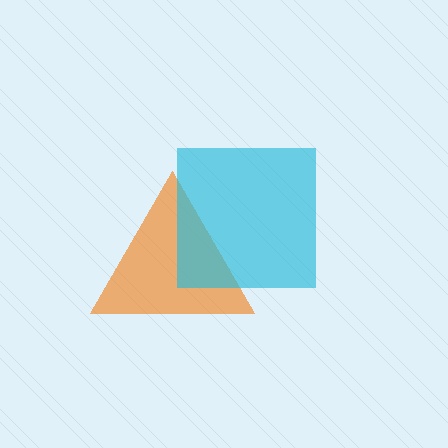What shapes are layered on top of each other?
The layered shapes are: an orange triangle, a cyan square.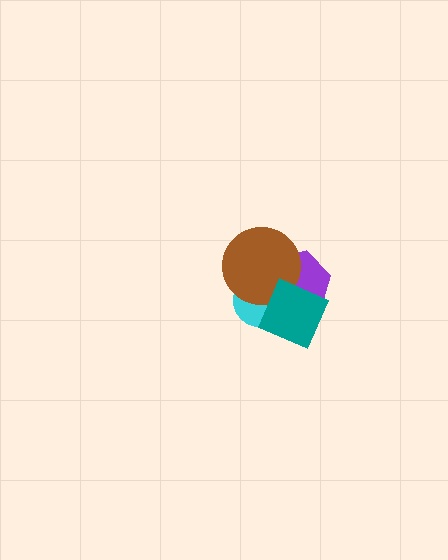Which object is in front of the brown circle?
The teal diamond is in front of the brown circle.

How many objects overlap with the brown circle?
3 objects overlap with the brown circle.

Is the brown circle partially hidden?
Yes, it is partially covered by another shape.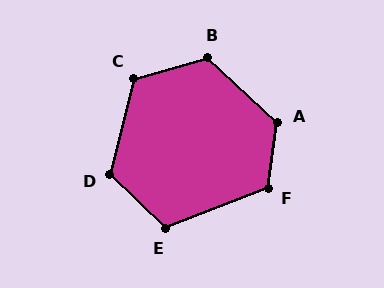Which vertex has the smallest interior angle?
E, at approximately 115 degrees.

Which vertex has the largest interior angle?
A, at approximately 125 degrees.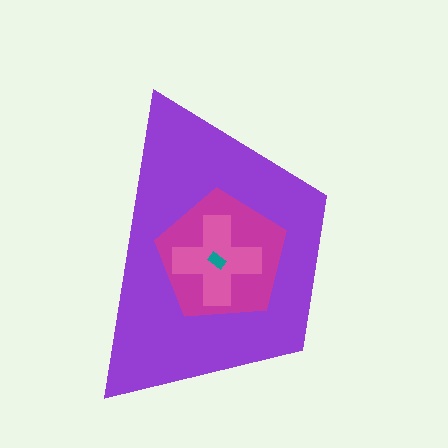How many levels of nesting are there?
4.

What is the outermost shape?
The purple trapezoid.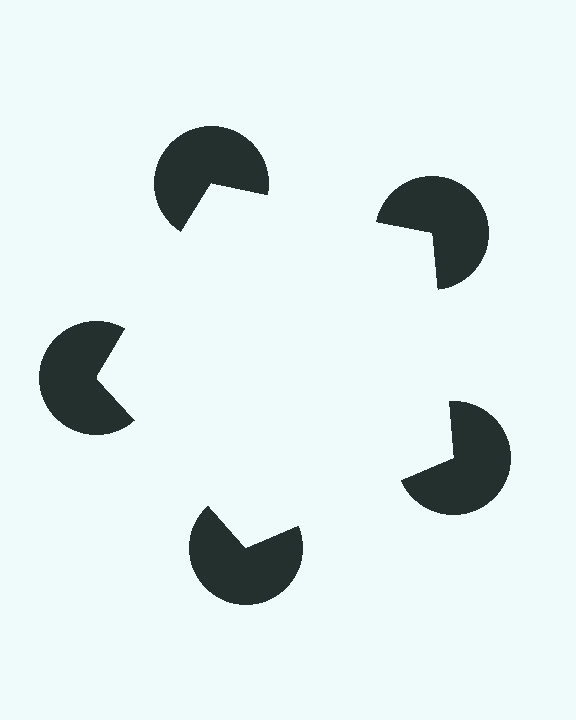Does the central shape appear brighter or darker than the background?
It typically appears slightly brighter than the background, even though no actual brightness change is drawn.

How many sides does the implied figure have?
5 sides.